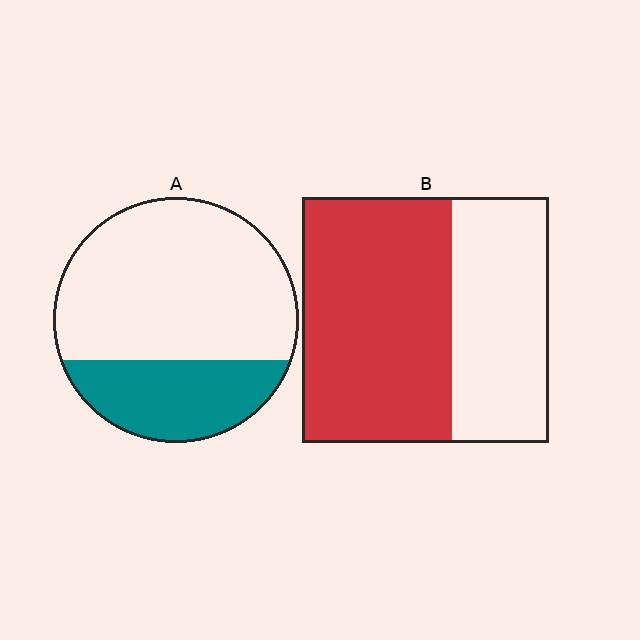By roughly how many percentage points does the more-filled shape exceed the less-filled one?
By roughly 30 percentage points (B over A).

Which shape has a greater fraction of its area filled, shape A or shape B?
Shape B.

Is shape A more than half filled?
No.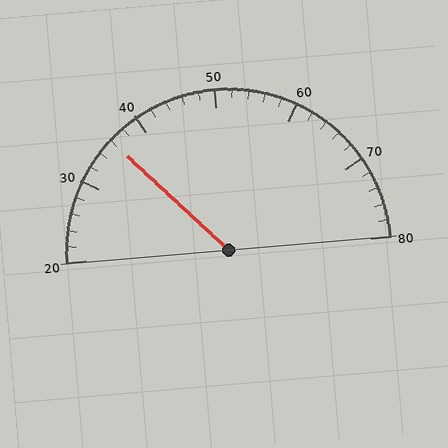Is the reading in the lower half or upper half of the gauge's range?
The reading is in the lower half of the range (20 to 80).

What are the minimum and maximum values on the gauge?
The gauge ranges from 20 to 80.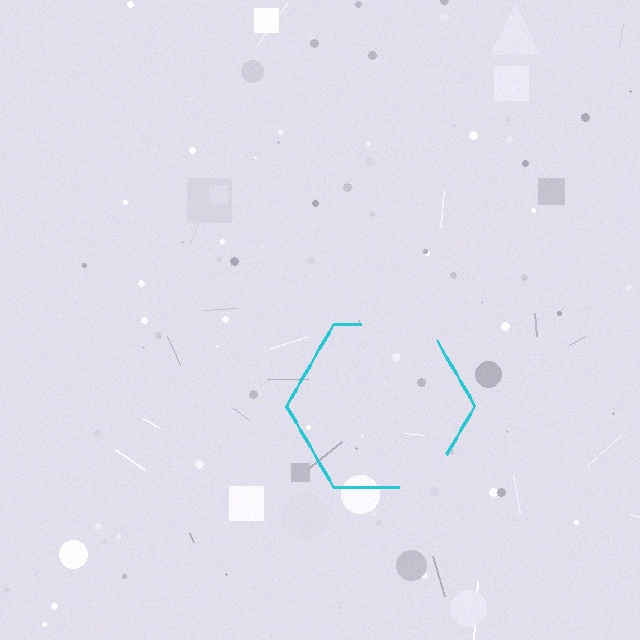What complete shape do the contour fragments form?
The contour fragments form a hexagon.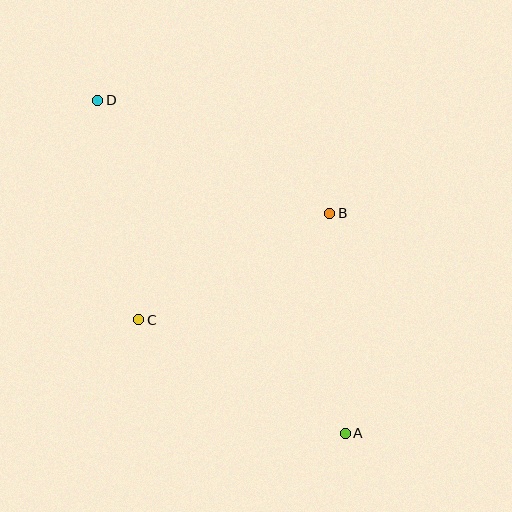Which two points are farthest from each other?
Points A and D are farthest from each other.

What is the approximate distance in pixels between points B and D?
The distance between B and D is approximately 258 pixels.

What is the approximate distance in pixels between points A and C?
The distance between A and C is approximately 236 pixels.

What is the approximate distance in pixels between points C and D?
The distance between C and D is approximately 223 pixels.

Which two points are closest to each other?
Points B and C are closest to each other.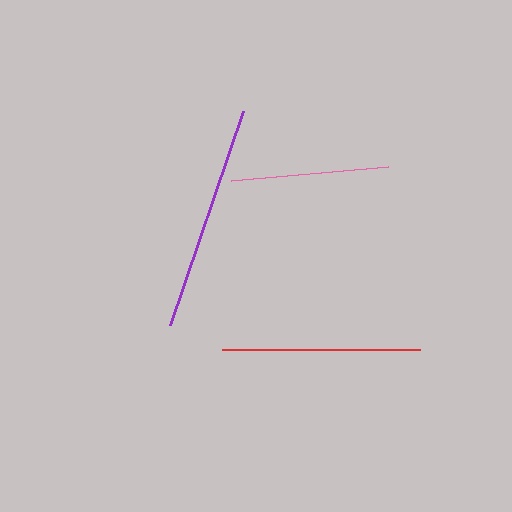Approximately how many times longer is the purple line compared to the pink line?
The purple line is approximately 1.4 times the length of the pink line.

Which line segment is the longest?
The purple line is the longest at approximately 226 pixels.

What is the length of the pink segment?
The pink segment is approximately 157 pixels long.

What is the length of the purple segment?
The purple segment is approximately 226 pixels long.